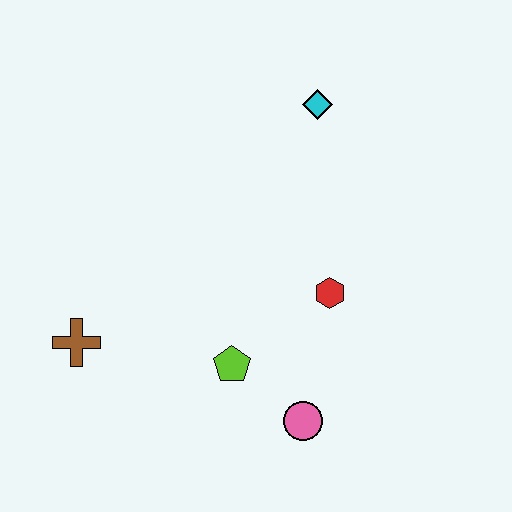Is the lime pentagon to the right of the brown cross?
Yes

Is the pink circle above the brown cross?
No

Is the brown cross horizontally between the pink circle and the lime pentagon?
No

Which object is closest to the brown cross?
The lime pentagon is closest to the brown cross.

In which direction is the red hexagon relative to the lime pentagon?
The red hexagon is to the right of the lime pentagon.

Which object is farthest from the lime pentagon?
The cyan diamond is farthest from the lime pentagon.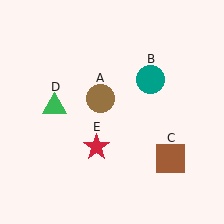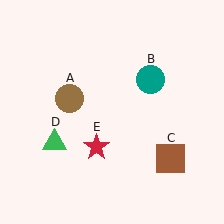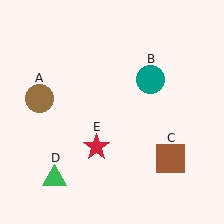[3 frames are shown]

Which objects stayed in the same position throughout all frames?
Teal circle (object B) and brown square (object C) and red star (object E) remained stationary.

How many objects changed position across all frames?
2 objects changed position: brown circle (object A), green triangle (object D).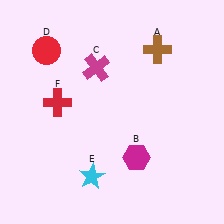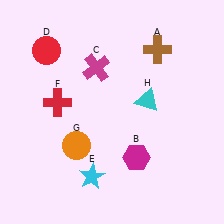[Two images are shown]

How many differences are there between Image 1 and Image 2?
There are 2 differences between the two images.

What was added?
An orange circle (G), a cyan triangle (H) were added in Image 2.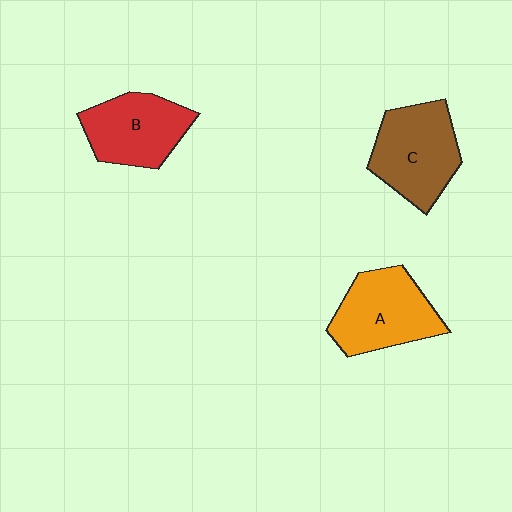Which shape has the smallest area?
Shape B (red).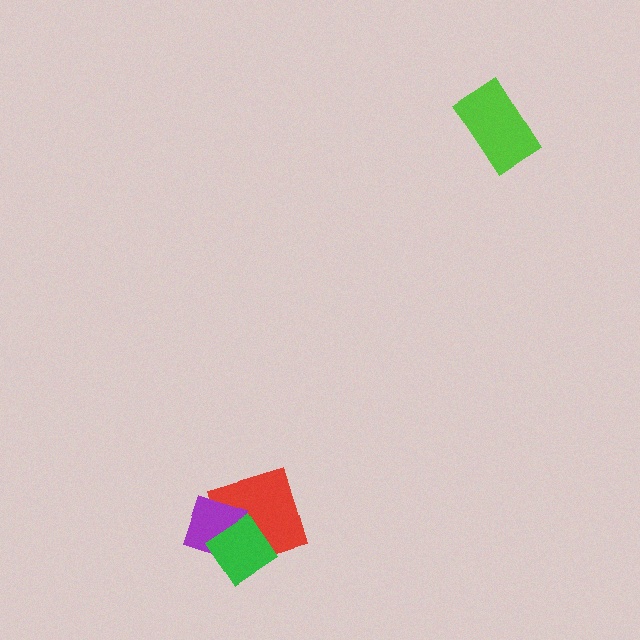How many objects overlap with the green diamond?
2 objects overlap with the green diamond.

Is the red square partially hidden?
Yes, it is partially covered by another shape.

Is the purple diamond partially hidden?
Yes, it is partially covered by another shape.